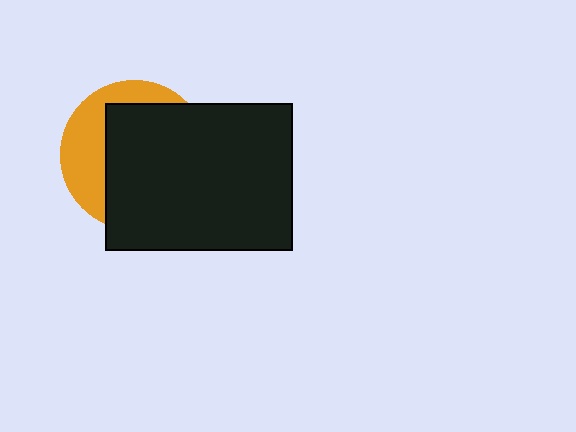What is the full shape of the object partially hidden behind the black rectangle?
The partially hidden object is an orange circle.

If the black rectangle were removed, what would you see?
You would see the complete orange circle.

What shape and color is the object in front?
The object in front is a black rectangle.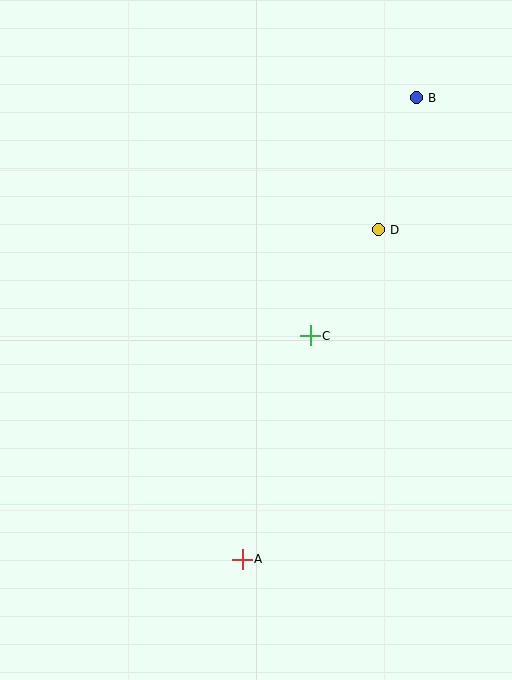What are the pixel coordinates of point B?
Point B is at (416, 98).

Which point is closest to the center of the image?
Point C at (310, 336) is closest to the center.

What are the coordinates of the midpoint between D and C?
The midpoint between D and C is at (344, 283).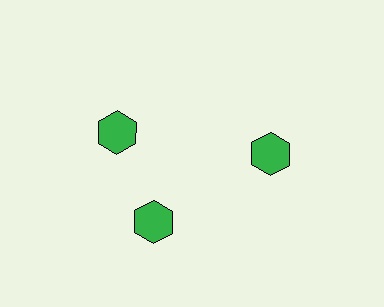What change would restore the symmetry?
The symmetry would be restored by rotating it back into even spacing with its neighbors so that all 3 hexagons sit at equal angles and equal distance from the center.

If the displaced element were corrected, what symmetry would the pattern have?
It would have 3-fold rotational symmetry — the pattern would map onto itself every 120 degrees.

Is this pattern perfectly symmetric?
No. The 3 green hexagons are arranged in a ring, but one element near the 11 o'clock position is rotated out of alignment along the ring, breaking the 3-fold rotational symmetry.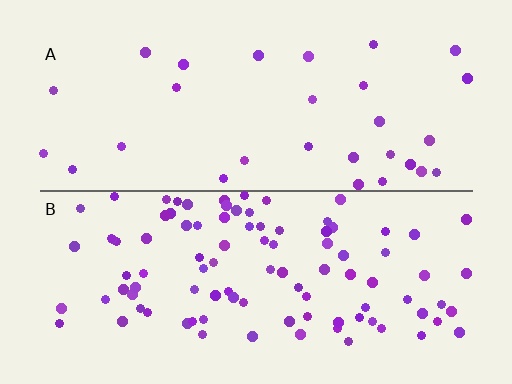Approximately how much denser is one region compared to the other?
Approximately 3.3× — region B over region A.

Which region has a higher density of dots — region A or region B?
B (the bottom).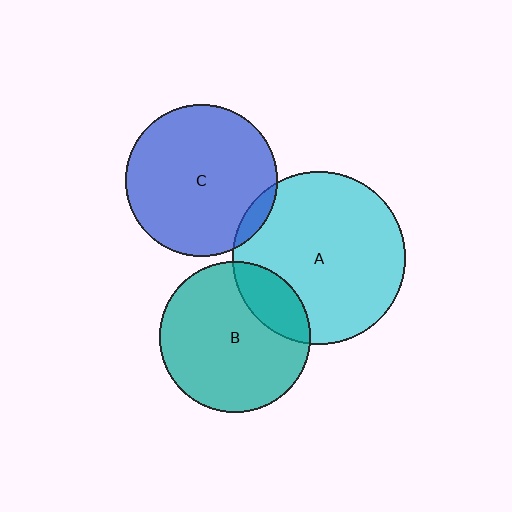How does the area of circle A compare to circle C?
Approximately 1.3 times.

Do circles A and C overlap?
Yes.